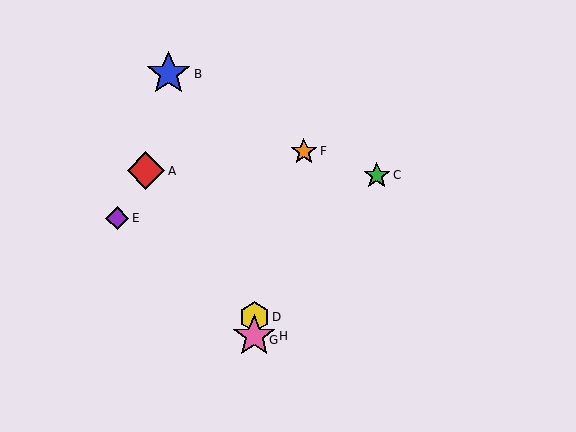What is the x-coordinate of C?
Object C is at x≈377.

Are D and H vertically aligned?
Yes, both are at x≈254.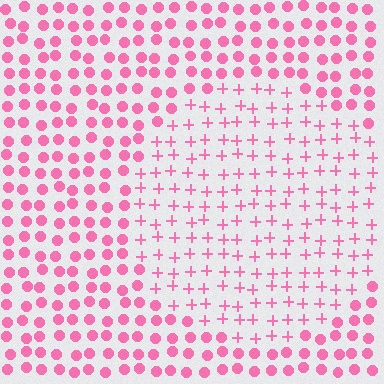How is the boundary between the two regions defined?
The boundary is defined by a change in element shape: plus signs inside vs. circles outside. All elements share the same color and spacing.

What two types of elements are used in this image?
The image uses plus signs inside the circle region and circles outside it.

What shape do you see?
I see a circle.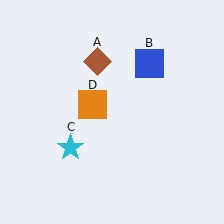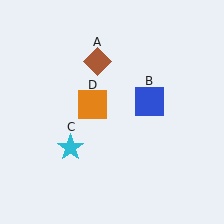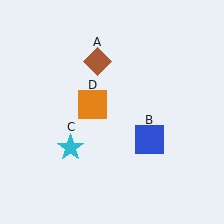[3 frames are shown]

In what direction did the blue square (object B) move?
The blue square (object B) moved down.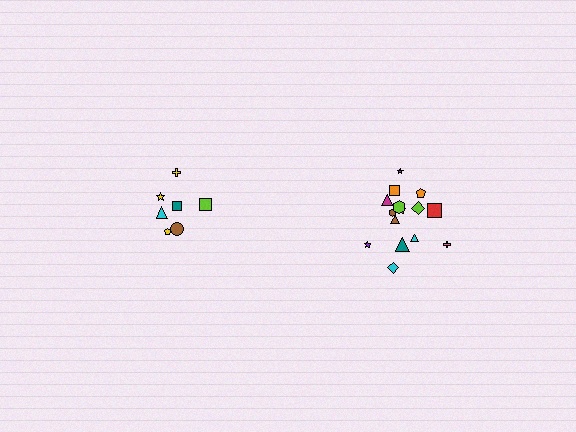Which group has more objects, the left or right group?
The right group.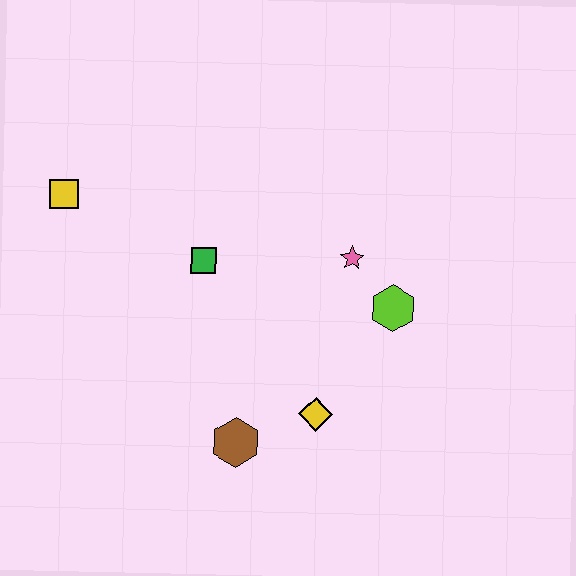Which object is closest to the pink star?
The lime hexagon is closest to the pink star.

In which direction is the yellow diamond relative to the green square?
The yellow diamond is below the green square.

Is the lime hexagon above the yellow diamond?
Yes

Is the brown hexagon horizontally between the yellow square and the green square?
No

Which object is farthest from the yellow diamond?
The yellow square is farthest from the yellow diamond.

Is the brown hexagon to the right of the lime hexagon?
No